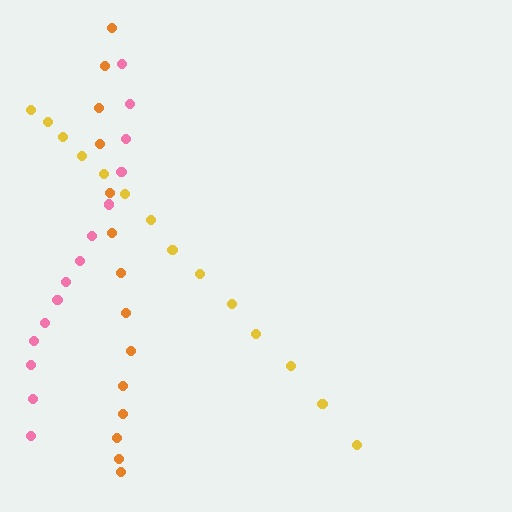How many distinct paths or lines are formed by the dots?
There are 3 distinct paths.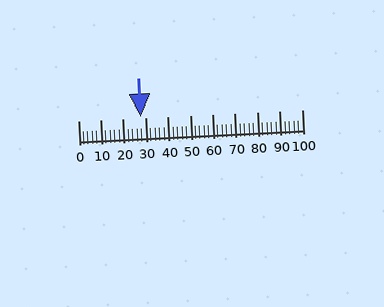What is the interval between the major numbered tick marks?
The major tick marks are spaced 10 units apart.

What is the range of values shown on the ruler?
The ruler shows values from 0 to 100.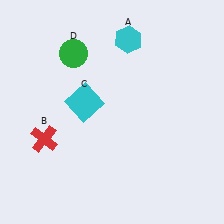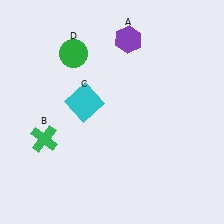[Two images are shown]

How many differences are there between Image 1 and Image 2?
There are 2 differences between the two images.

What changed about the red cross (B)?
In Image 1, B is red. In Image 2, it changed to green.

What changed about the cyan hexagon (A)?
In Image 1, A is cyan. In Image 2, it changed to purple.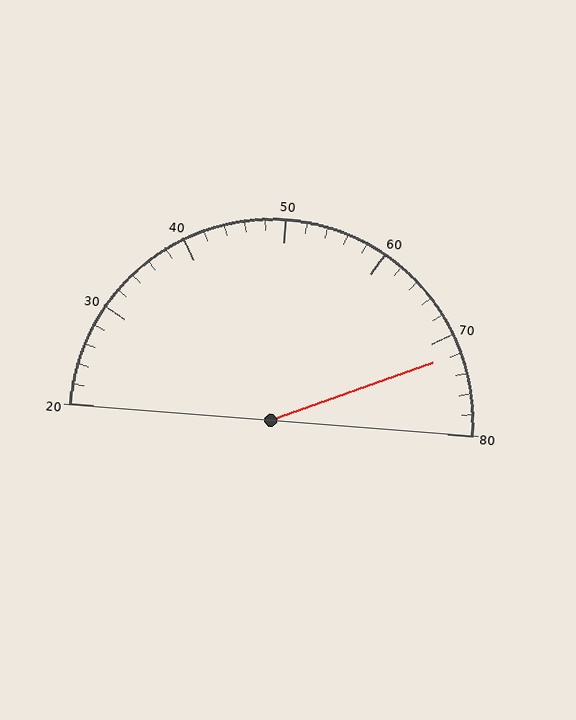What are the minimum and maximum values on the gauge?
The gauge ranges from 20 to 80.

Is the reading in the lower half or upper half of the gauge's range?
The reading is in the upper half of the range (20 to 80).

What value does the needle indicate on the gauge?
The needle indicates approximately 72.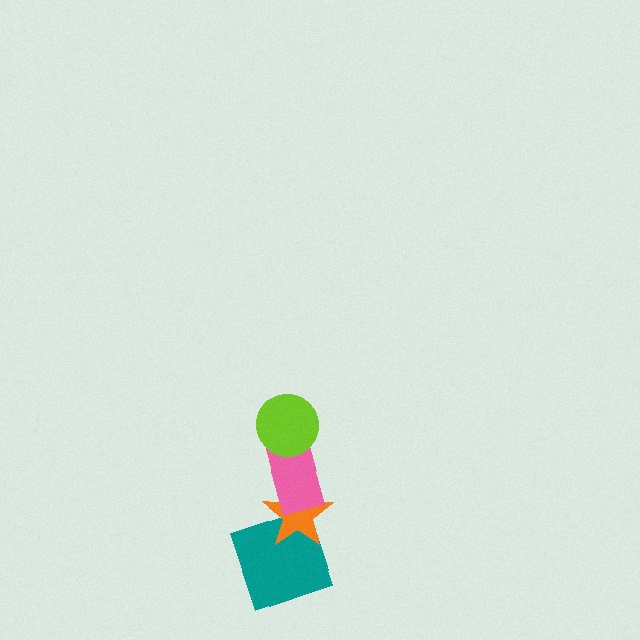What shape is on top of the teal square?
The orange star is on top of the teal square.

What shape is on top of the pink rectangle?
The lime circle is on top of the pink rectangle.